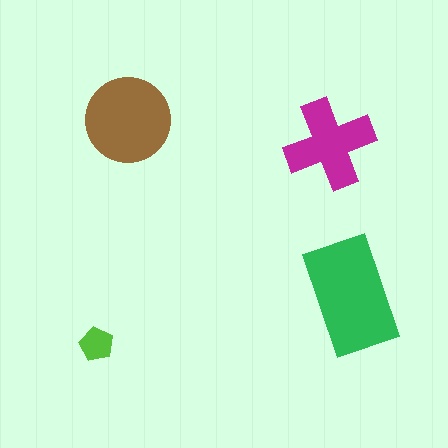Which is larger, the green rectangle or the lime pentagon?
The green rectangle.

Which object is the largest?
The green rectangle.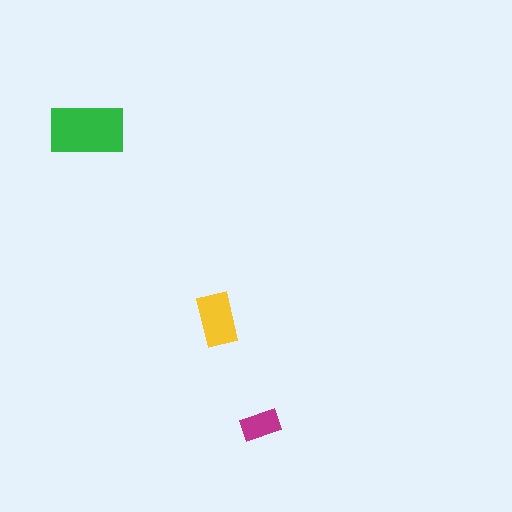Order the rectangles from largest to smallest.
the green one, the yellow one, the magenta one.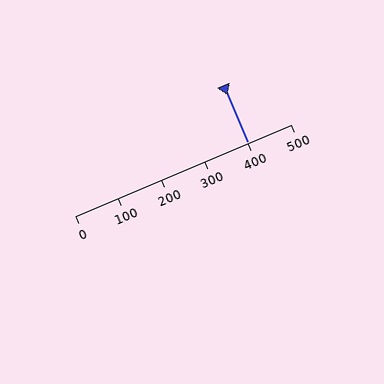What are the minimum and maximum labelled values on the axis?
The axis runs from 0 to 500.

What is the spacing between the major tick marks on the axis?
The major ticks are spaced 100 apart.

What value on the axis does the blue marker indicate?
The marker indicates approximately 400.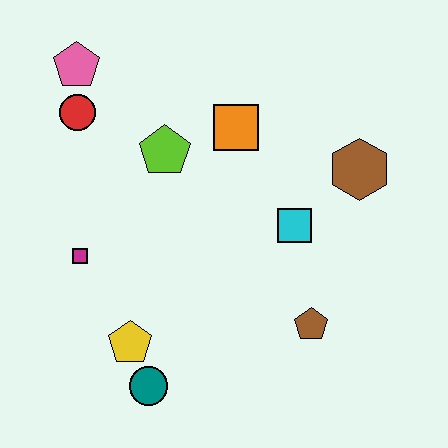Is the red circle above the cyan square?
Yes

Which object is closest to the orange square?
The lime pentagon is closest to the orange square.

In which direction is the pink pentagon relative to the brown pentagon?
The pink pentagon is above the brown pentagon.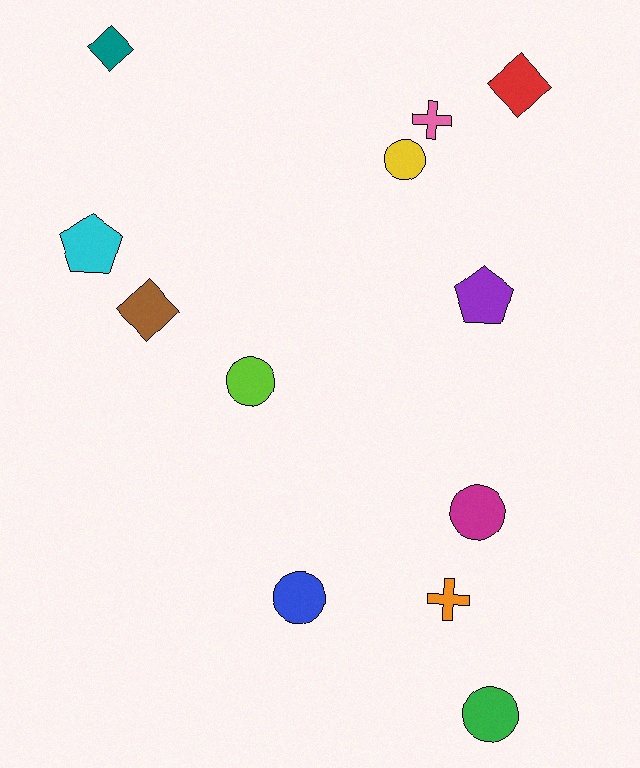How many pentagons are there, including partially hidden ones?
There are 2 pentagons.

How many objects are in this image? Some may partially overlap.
There are 12 objects.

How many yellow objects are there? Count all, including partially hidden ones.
There is 1 yellow object.